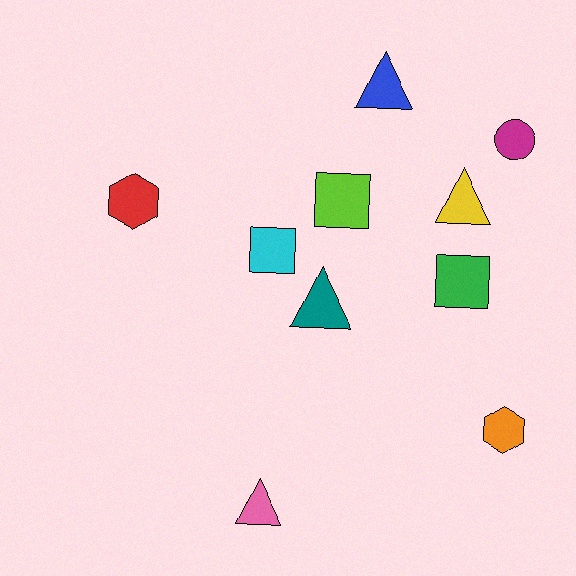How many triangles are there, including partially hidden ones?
There are 4 triangles.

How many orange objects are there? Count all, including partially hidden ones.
There is 1 orange object.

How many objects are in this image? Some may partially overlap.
There are 10 objects.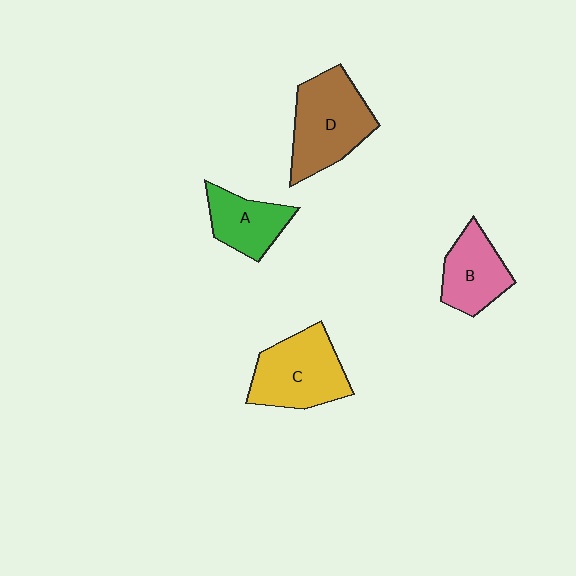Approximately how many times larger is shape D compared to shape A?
Approximately 1.6 times.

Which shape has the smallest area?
Shape A (green).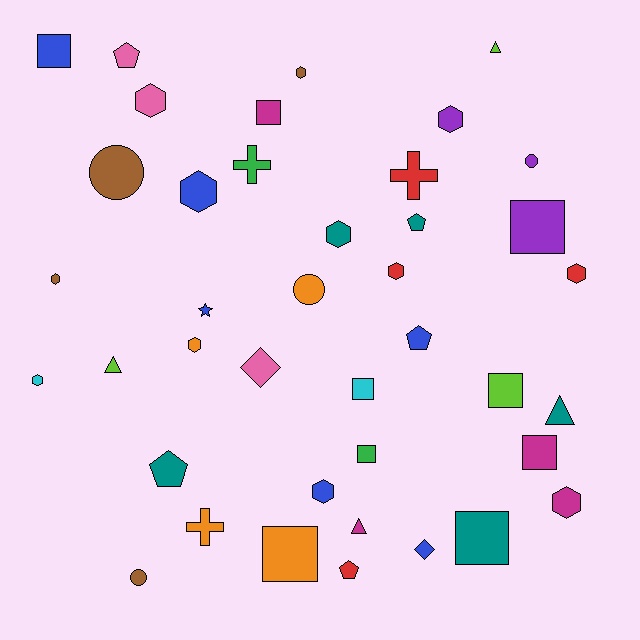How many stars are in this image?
There is 1 star.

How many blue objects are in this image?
There are 6 blue objects.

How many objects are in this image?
There are 40 objects.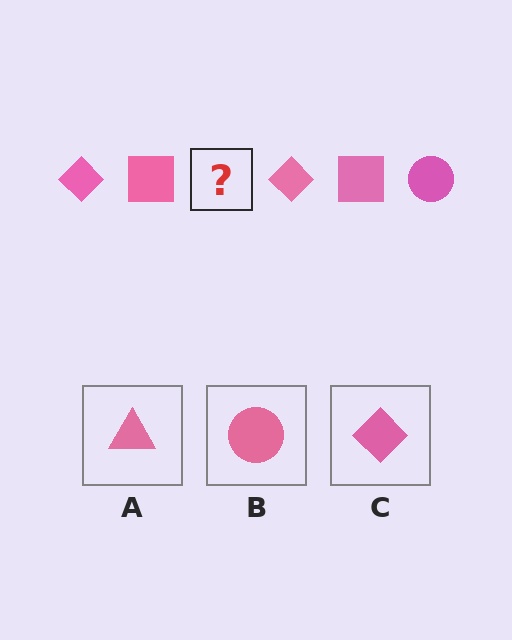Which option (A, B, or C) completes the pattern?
B.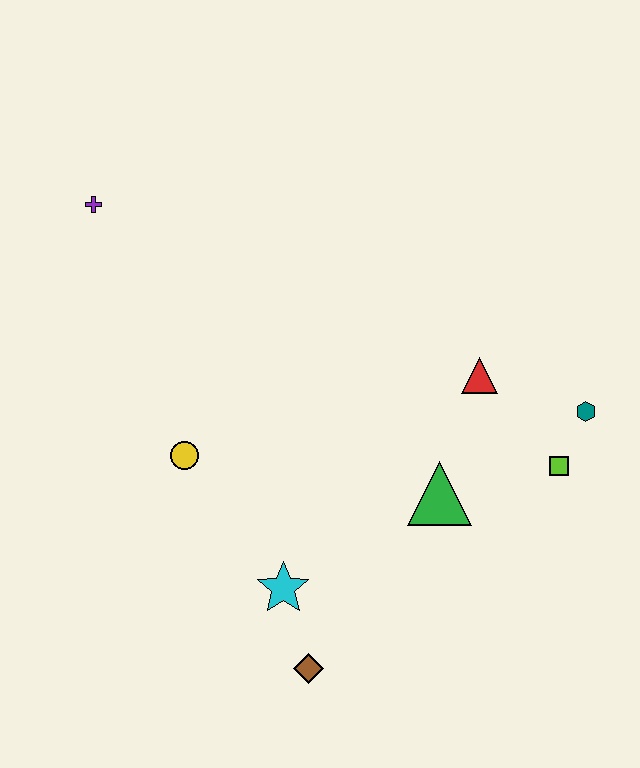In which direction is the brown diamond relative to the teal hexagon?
The brown diamond is to the left of the teal hexagon.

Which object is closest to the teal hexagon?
The lime square is closest to the teal hexagon.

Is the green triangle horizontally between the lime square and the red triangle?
No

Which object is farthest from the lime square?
The purple cross is farthest from the lime square.